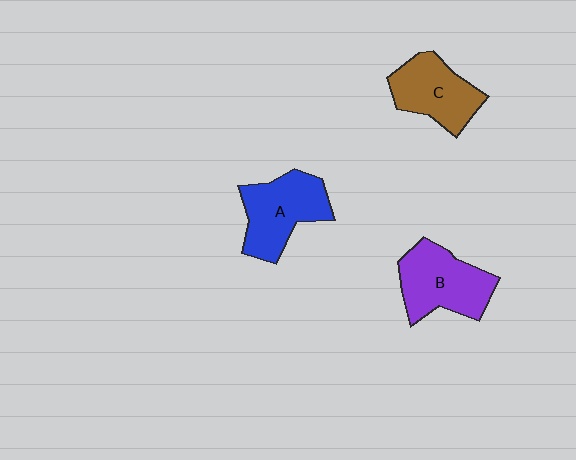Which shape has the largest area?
Shape B (purple).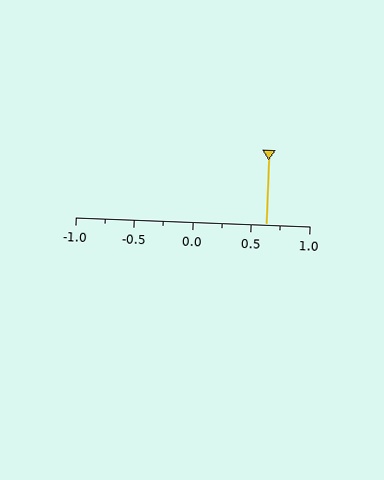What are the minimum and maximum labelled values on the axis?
The axis runs from -1.0 to 1.0.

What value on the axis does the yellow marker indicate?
The marker indicates approximately 0.62.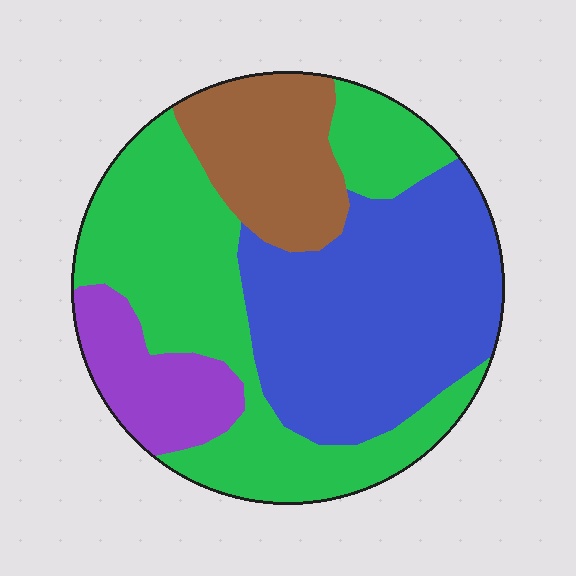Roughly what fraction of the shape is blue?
Blue covers roughly 35% of the shape.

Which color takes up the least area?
Purple, at roughly 10%.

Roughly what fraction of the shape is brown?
Brown covers roughly 15% of the shape.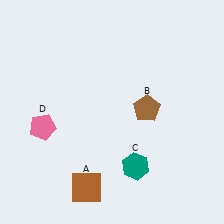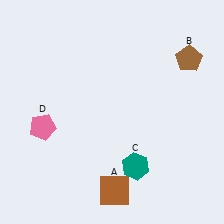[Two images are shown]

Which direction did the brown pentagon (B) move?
The brown pentagon (B) moved up.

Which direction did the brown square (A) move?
The brown square (A) moved right.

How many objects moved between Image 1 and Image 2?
2 objects moved between the two images.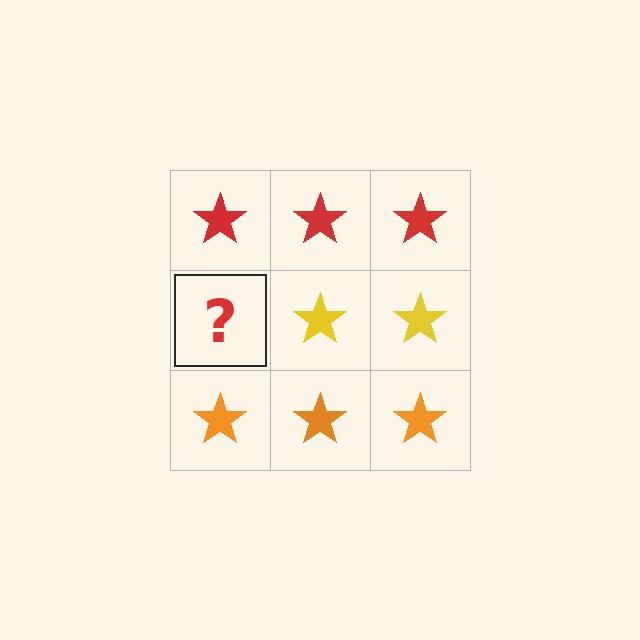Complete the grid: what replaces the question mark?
The question mark should be replaced with a yellow star.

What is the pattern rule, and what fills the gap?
The rule is that each row has a consistent color. The gap should be filled with a yellow star.